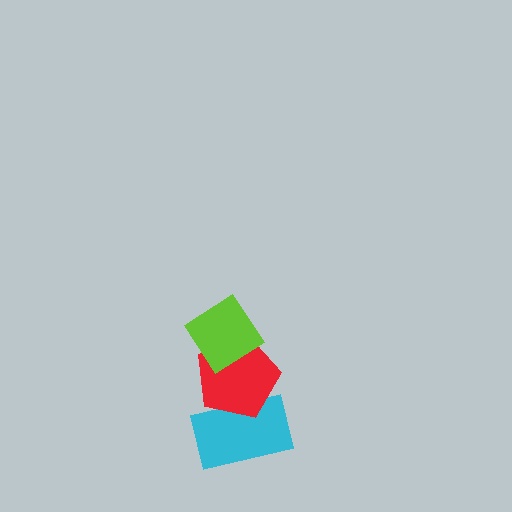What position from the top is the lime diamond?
The lime diamond is 1st from the top.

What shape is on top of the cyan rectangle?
The red pentagon is on top of the cyan rectangle.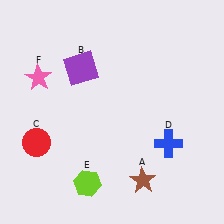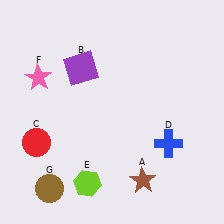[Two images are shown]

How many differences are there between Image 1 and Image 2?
There is 1 difference between the two images.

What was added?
A brown circle (G) was added in Image 2.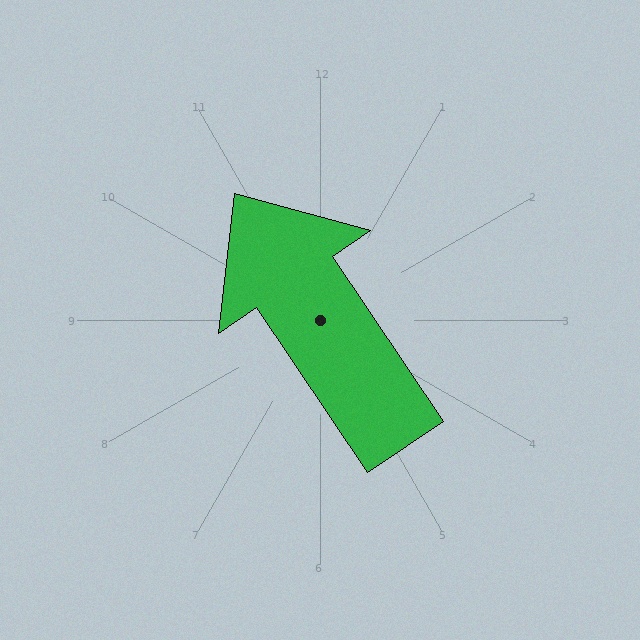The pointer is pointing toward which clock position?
Roughly 11 o'clock.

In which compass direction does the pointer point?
Northwest.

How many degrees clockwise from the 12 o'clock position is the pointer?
Approximately 326 degrees.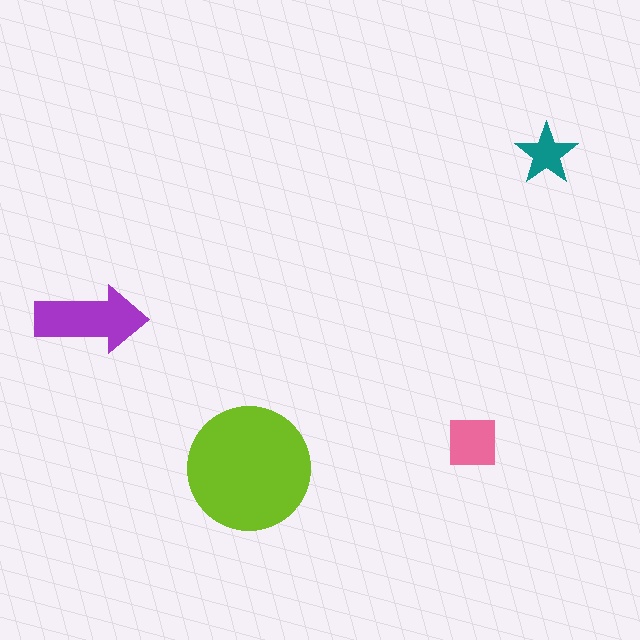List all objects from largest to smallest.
The lime circle, the purple arrow, the pink square, the teal star.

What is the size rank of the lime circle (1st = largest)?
1st.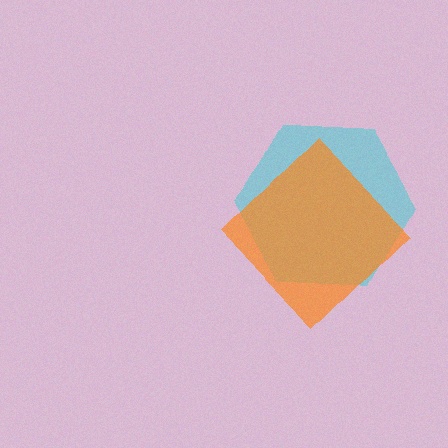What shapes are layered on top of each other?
The layered shapes are: a cyan hexagon, an orange diamond.